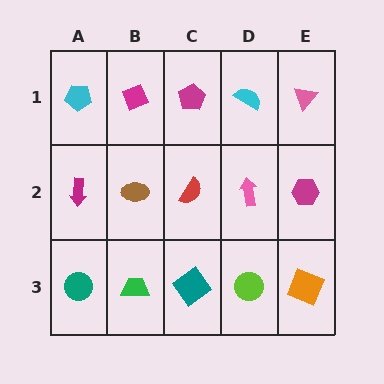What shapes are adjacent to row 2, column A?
A cyan pentagon (row 1, column A), a teal circle (row 3, column A), a brown ellipse (row 2, column B).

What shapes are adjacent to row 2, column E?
A pink triangle (row 1, column E), an orange square (row 3, column E), a pink arrow (row 2, column D).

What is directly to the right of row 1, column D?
A pink triangle.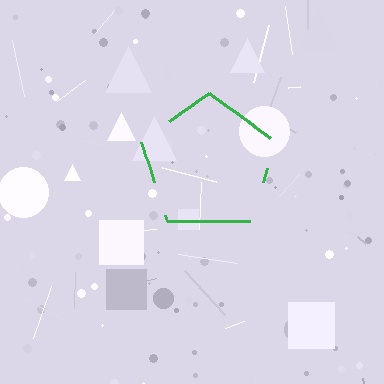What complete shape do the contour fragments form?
The contour fragments form a pentagon.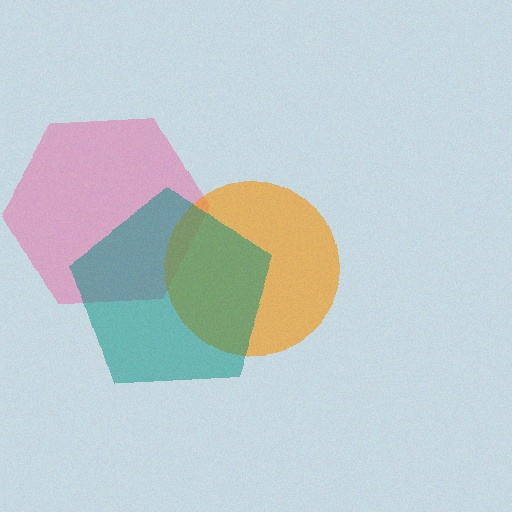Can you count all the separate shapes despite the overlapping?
Yes, there are 3 separate shapes.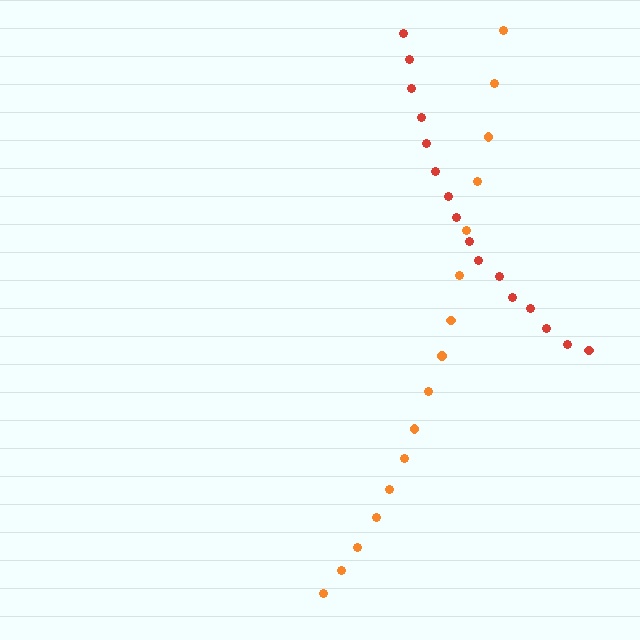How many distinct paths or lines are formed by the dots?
There are 2 distinct paths.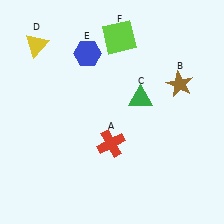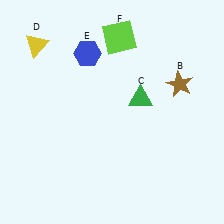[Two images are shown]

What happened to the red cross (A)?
The red cross (A) was removed in Image 2. It was in the bottom-left area of Image 1.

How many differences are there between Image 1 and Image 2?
There is 1 difference between the two images.